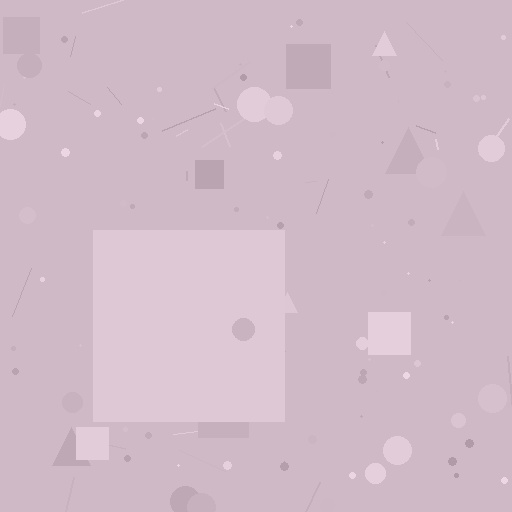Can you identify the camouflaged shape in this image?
The camouflaged shape is a square.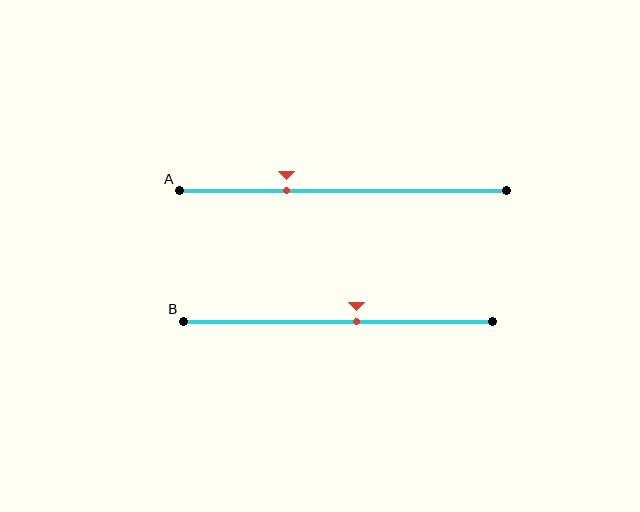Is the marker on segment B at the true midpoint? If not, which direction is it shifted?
No, the marker on segment B is shifted to the right by about 6% of the segment length.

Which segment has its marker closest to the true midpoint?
Segment B has its marker closest to the true midpoint.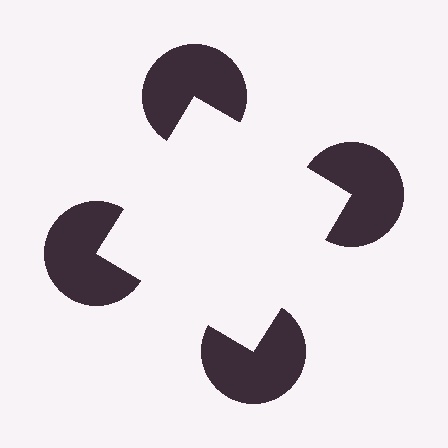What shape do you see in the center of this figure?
An illusory square — its edges are inferred from the aligned wedge cuts in the pac-man discs, not physically drawn.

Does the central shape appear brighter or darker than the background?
It typically appears slightly brighter than the background, even though no actual brightness change is drawn.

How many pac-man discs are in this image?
There are 4 — one at each vertex of the illusory square.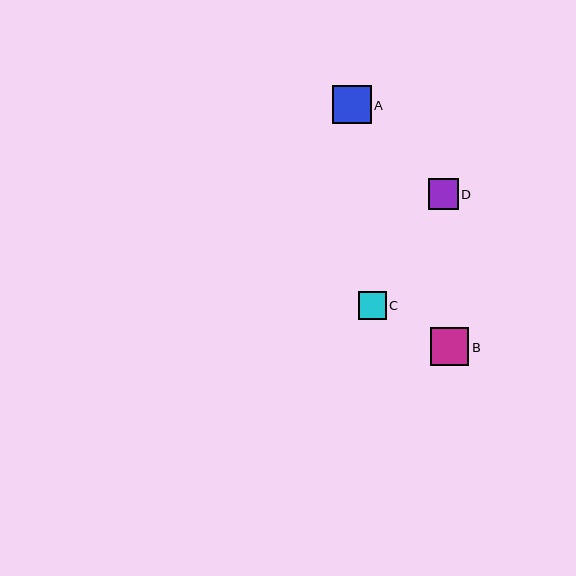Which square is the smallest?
Square C is the smallest with a size of approximately 28 pixels.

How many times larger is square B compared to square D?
Square B is approximately 1.3 times the size of square D.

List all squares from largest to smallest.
From largest to smallest: A, B, D, C.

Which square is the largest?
Square A is the largest with a size of approximately 38 pixels.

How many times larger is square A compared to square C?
Square A is approximately 1.4 times the size of square C.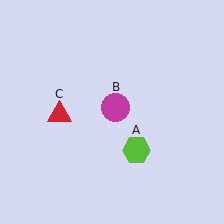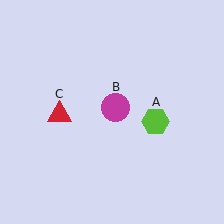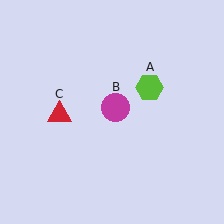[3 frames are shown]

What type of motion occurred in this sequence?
The lime hexagon (object A) rotated counterclockwise around the center of the scene.